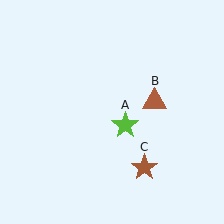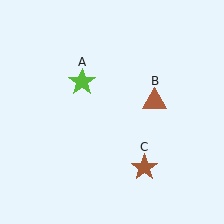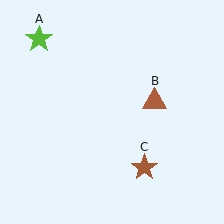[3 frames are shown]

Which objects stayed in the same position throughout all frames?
Brown triangle (object B) and brown star (object C) remained stationary.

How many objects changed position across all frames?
1 object changed position: lime star (object A).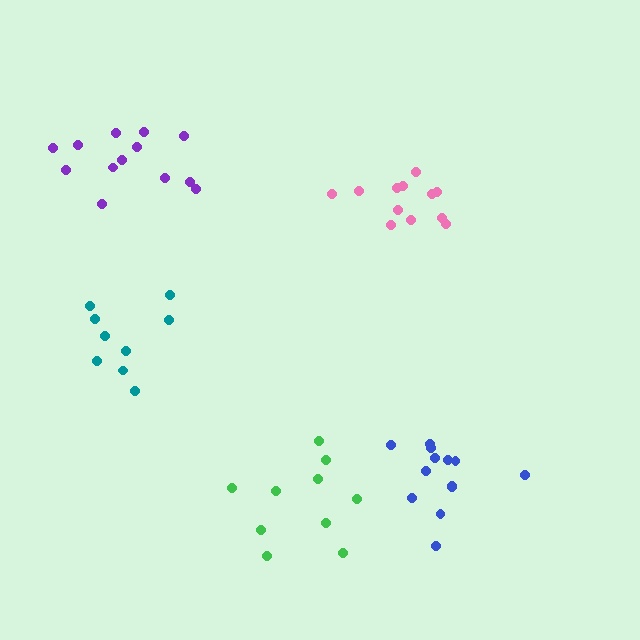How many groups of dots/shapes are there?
There are 5 groups.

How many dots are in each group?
Group 1: 12 dots, Group 2: 13 dots, Group 3: 10 dots, Group 4: 13 dots, Group 5: 9 dots (57 total).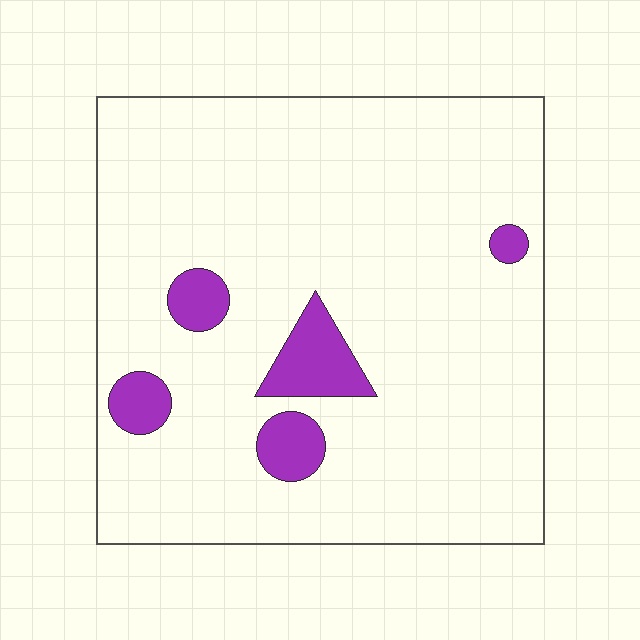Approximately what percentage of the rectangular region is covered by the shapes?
Approximately 10%.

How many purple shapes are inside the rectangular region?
5.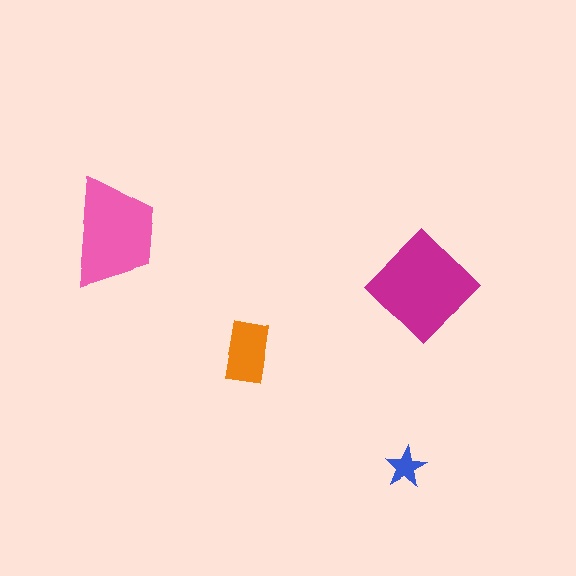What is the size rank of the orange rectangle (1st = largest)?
3rd.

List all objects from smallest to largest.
The blue star, the orange rectangle, the pink trapezoid, the magenta diamond.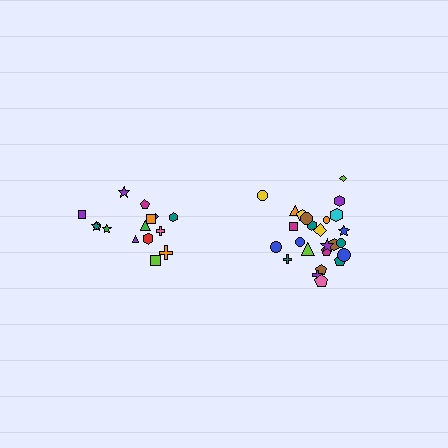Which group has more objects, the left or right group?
The right group.